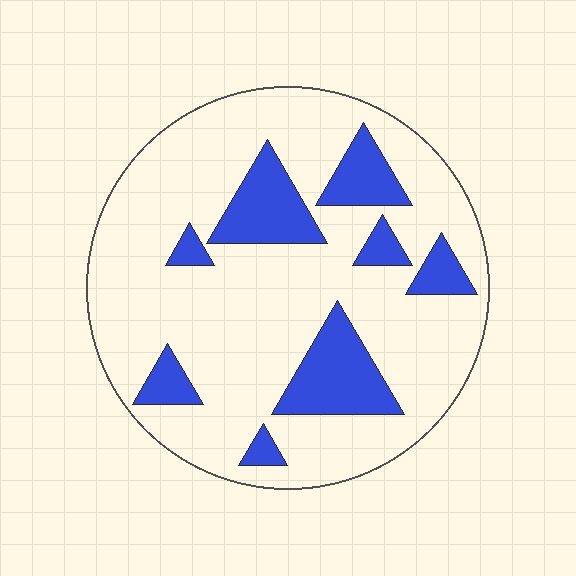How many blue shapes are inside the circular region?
8.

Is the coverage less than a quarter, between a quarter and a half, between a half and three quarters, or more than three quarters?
Less than a quarter.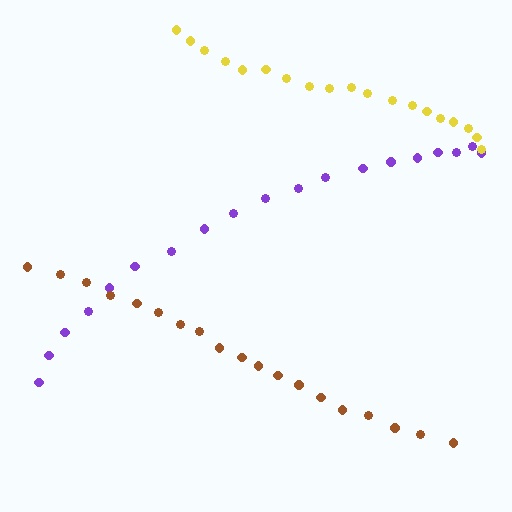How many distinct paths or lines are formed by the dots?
There are 3 distinct paths.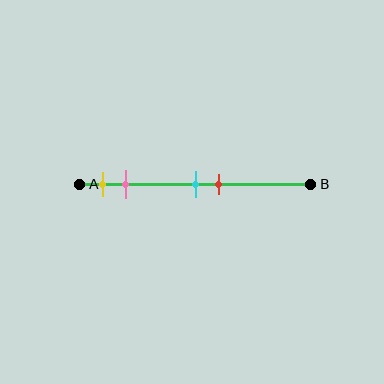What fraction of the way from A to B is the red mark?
The red mark is approximately 60% (0.6) of the way from A to B.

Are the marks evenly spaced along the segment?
No, the marks are not evenly spaced.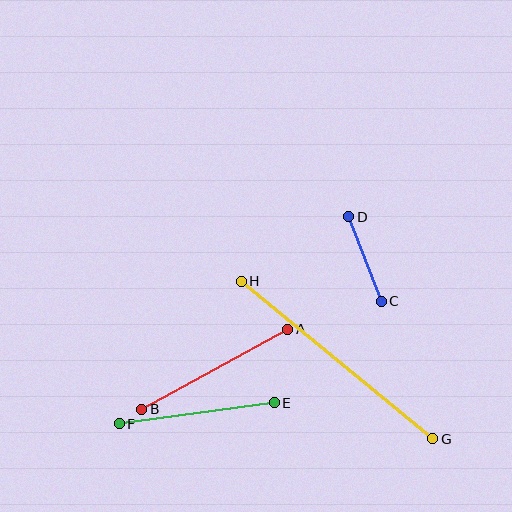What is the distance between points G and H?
The distance is approximately 248 pixels.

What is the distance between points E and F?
The distance is approximately 156 pixels.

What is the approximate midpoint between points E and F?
The midpoint is at approximately (197, 413) pixels.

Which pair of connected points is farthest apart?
Points G and H are farthest apart.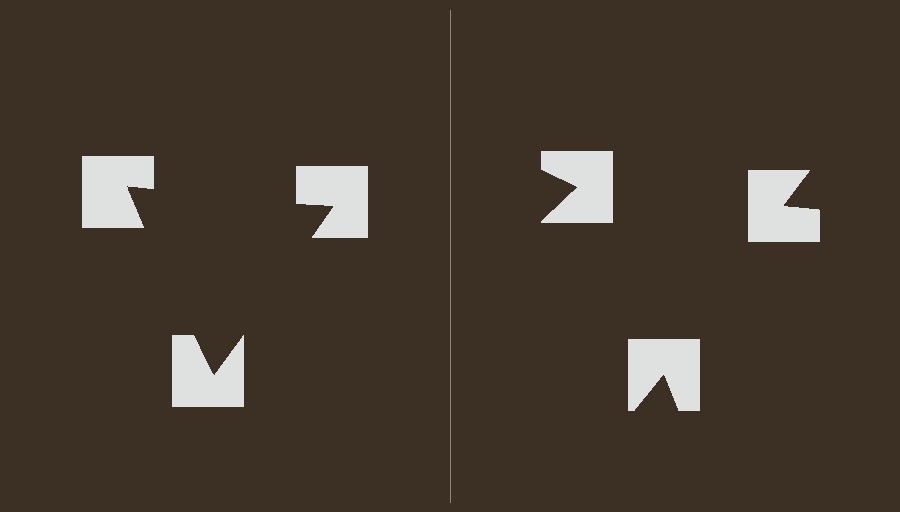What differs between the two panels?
The notched squares are positioned identically on both sides; only the wedge orientations differ. On the left they align to a triangle; on the right they are misaligned.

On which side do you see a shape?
An illusory triangle appears on the left side. On the right side the wedge cuts are rotated, so no coherent shape forms.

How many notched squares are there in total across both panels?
6 — 3 on each side.